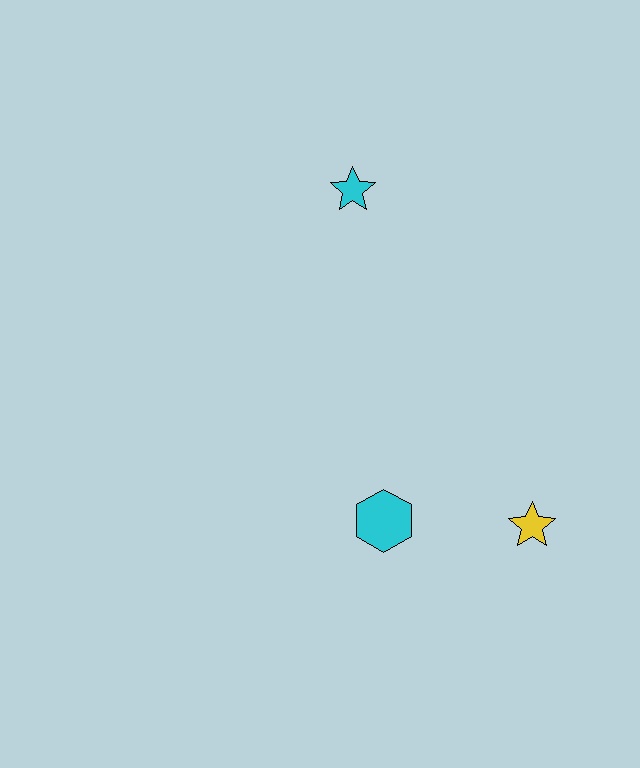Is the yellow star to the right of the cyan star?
Yes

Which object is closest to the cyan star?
The cyan hexagon is closest to the cyan star.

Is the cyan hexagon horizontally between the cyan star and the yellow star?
Yes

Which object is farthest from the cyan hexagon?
The cyan star is farthest from the cyan hexagon.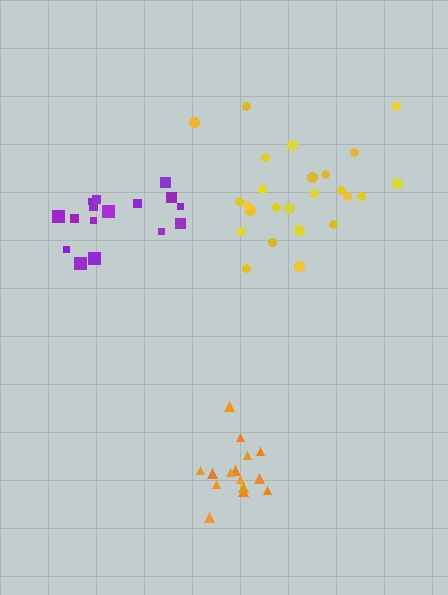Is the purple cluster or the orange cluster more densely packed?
Orange.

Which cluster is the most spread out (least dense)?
Yellow.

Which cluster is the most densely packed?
Orange.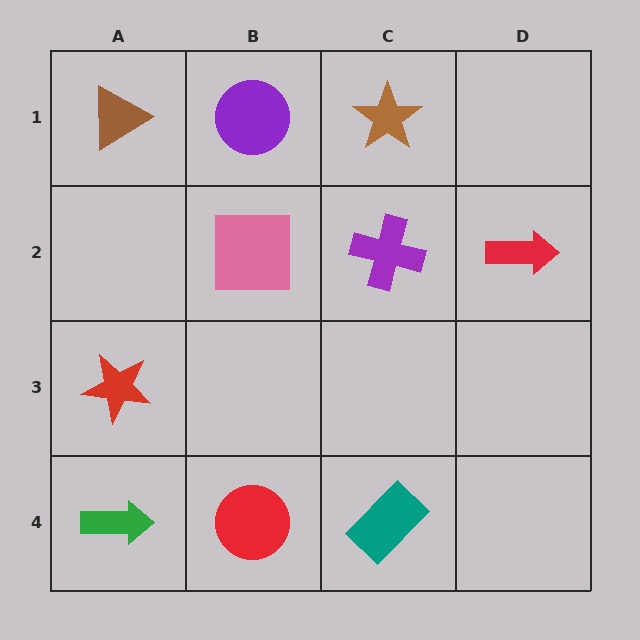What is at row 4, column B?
A red circle.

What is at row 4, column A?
A green arrow.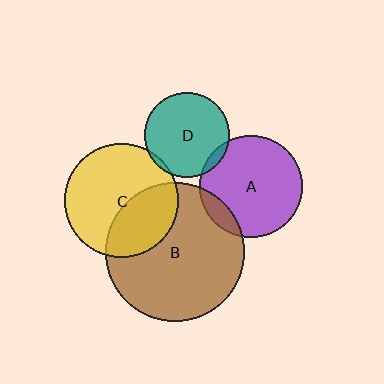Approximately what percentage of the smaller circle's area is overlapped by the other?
Approximately 5%.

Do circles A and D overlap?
Yes.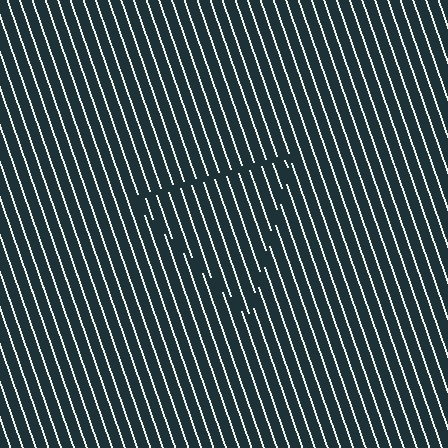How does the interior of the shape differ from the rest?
The interior of the shape contains the same grating, shifted by half a period — the contour is defined by the phase discontinuity where line-ends from the inner and outer gratings abut.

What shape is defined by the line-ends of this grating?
An illusory triangle. The interior of the shape contains the same grating, shifted by half a period — the contour is defined by the phase discontinuity where line-ends from the inner and outer gratings abut.